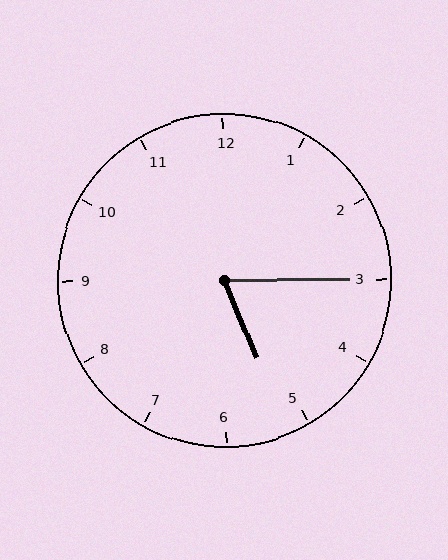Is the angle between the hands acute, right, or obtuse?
It is acute.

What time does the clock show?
5:15.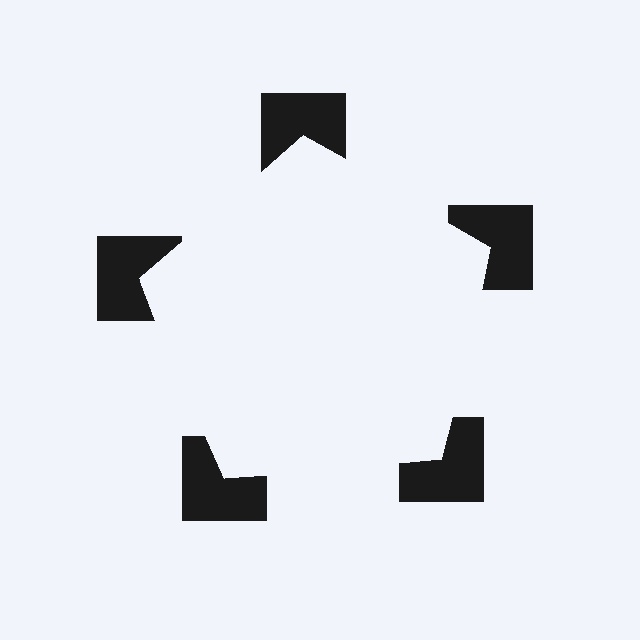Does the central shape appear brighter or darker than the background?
It typically appears slightly brighter than the background, even though no actual brightness change is drawn.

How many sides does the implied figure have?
5 sides.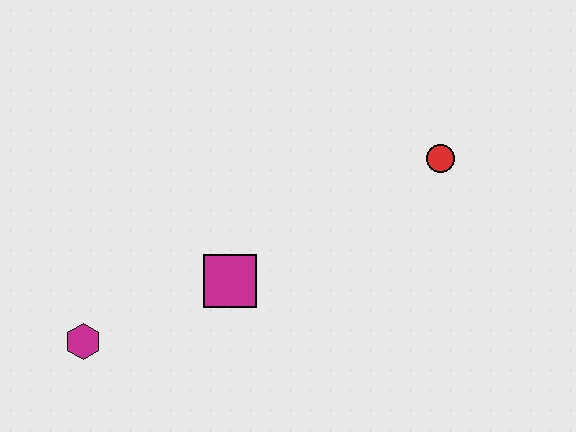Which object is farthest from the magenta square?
The red circle is farthest from the magenta square.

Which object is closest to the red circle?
The magenta square is closest to the red circle.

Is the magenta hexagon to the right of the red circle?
No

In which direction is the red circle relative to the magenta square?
The red circle is to the right of the magenta square.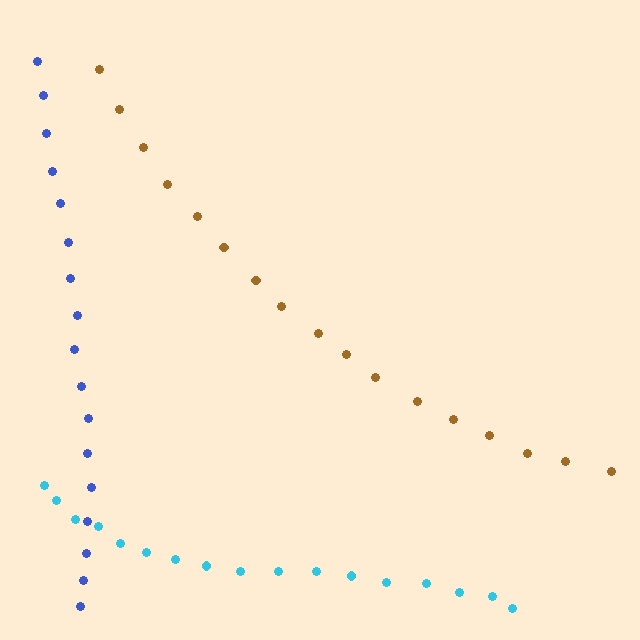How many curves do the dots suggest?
There are 3 distinct paths.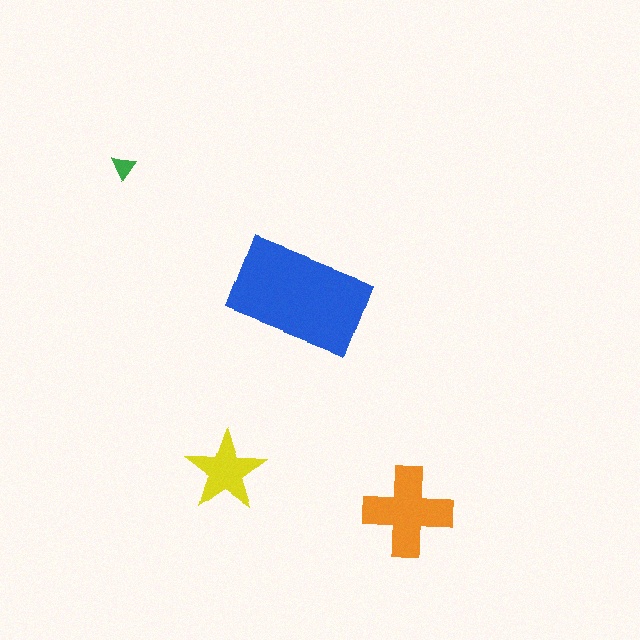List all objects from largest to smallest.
The blue rectangle, the orange cross, the yellow star, the green triangle.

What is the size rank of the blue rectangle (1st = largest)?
1st.